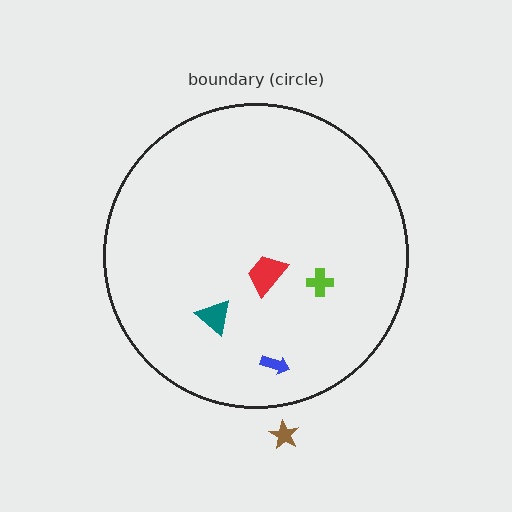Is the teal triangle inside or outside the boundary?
Inside.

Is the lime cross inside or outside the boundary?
Inside.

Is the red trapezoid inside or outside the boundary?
Inside.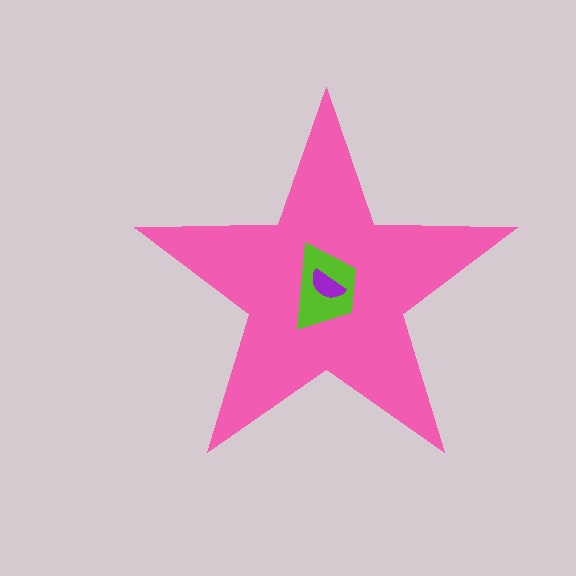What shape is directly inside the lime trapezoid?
The purple semicircle.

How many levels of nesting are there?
3.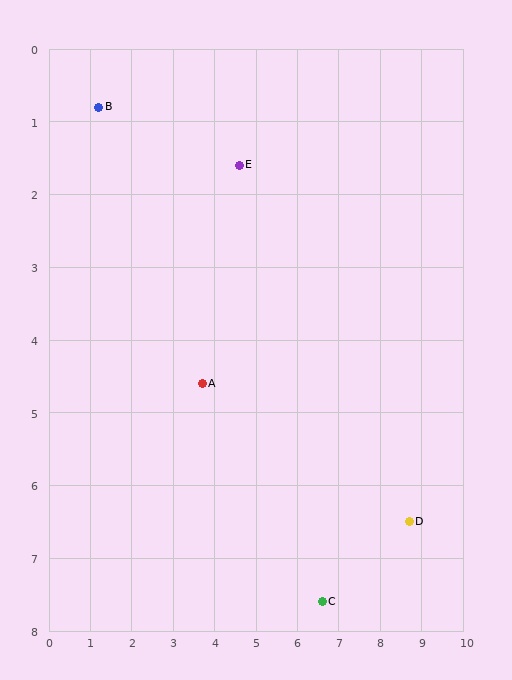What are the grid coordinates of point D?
Point D is at approximately (8.7, 6.5).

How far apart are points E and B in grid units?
Points E and B are about 3.5 grid units apart.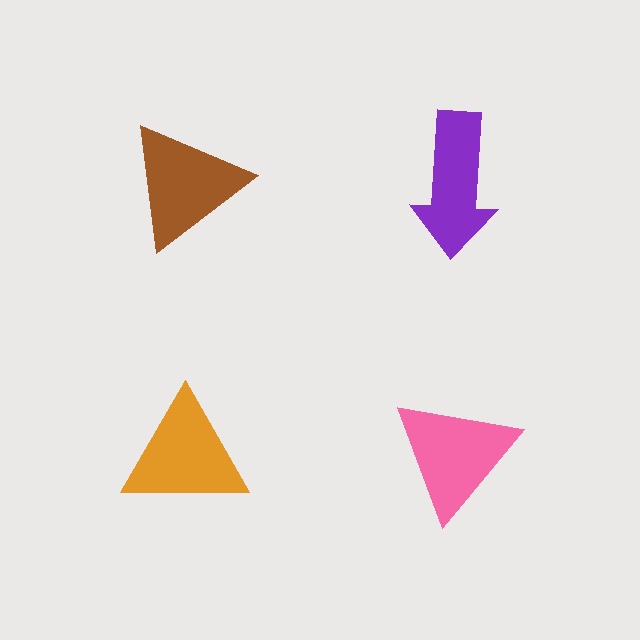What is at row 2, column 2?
A pink triangle.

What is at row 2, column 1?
An orange triangle.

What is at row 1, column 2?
A purple arrow.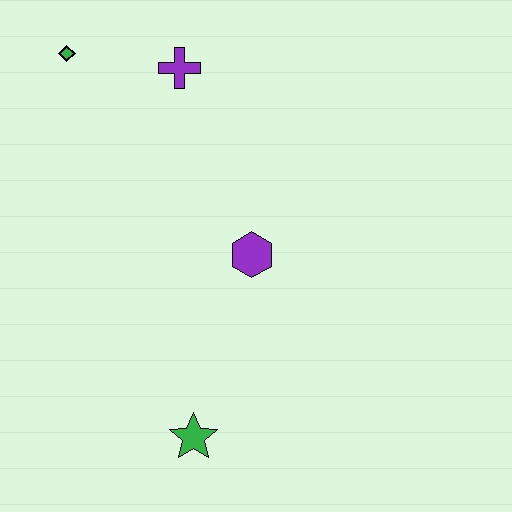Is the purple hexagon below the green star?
No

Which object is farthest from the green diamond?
The green star is farthest from the green diamond.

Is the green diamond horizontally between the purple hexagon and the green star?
No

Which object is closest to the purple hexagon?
The green star is closest to the purple hexagon.